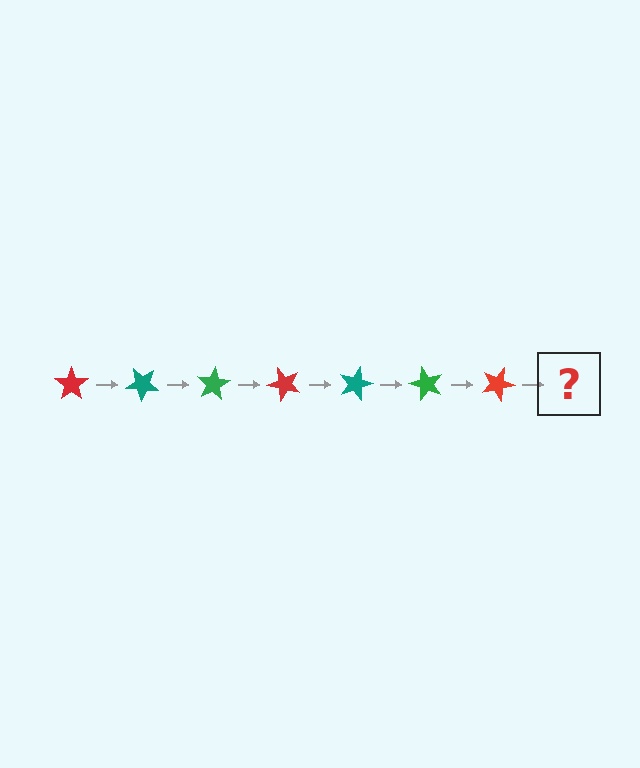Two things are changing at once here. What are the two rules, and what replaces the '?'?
The two rules are that it rotates 40 degrees each step and the color cycles through red, teal, and green. The '?' should be a teal star, rotated 280 degrees from the start.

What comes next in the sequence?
The next element should be a teal star, rotated 280 degrees from the start.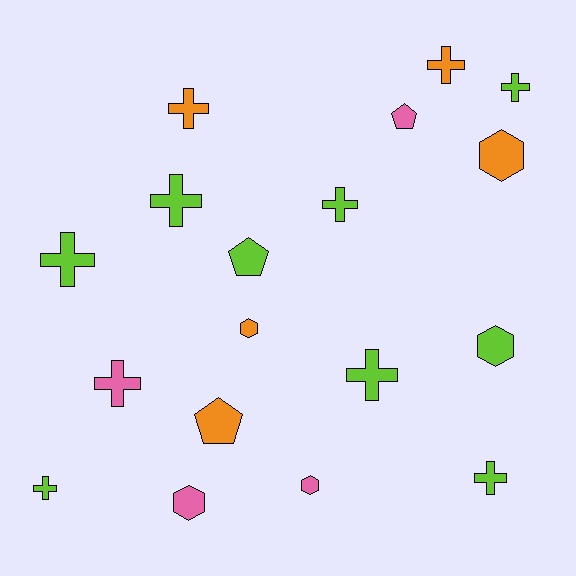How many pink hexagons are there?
There are 2 pink hexagons.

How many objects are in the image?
There are 18 objects.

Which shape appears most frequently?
Cross, with 10 objects.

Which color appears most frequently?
Lime, with 9 objects.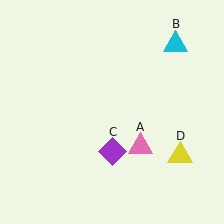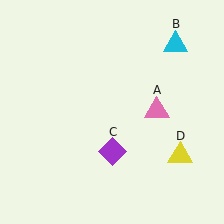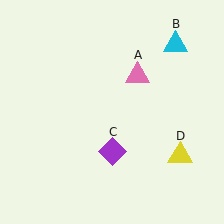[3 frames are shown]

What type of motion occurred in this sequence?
The pink triangle (object A) rotated counterclockwise around the center of the scene.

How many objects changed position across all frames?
1 object changed position: pink triangle (object A).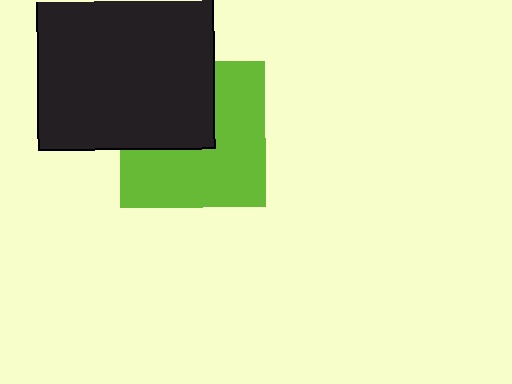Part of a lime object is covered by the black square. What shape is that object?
It is a square.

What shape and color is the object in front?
The object in front is a black square.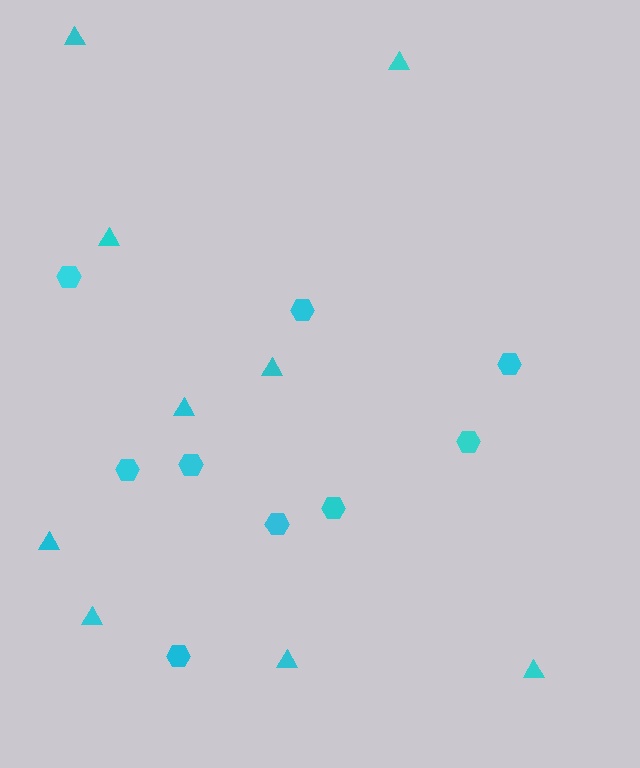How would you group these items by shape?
There are 2 groups: one group of hexagons (9) and one group of triangles (9).